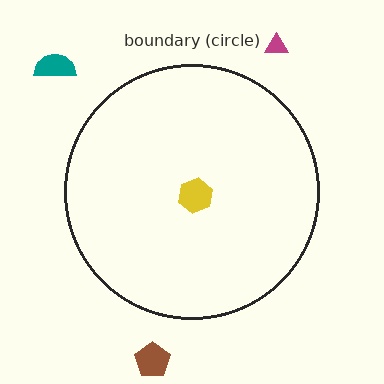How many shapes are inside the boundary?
1 inside, 3 outside.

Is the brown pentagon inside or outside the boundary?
Outside.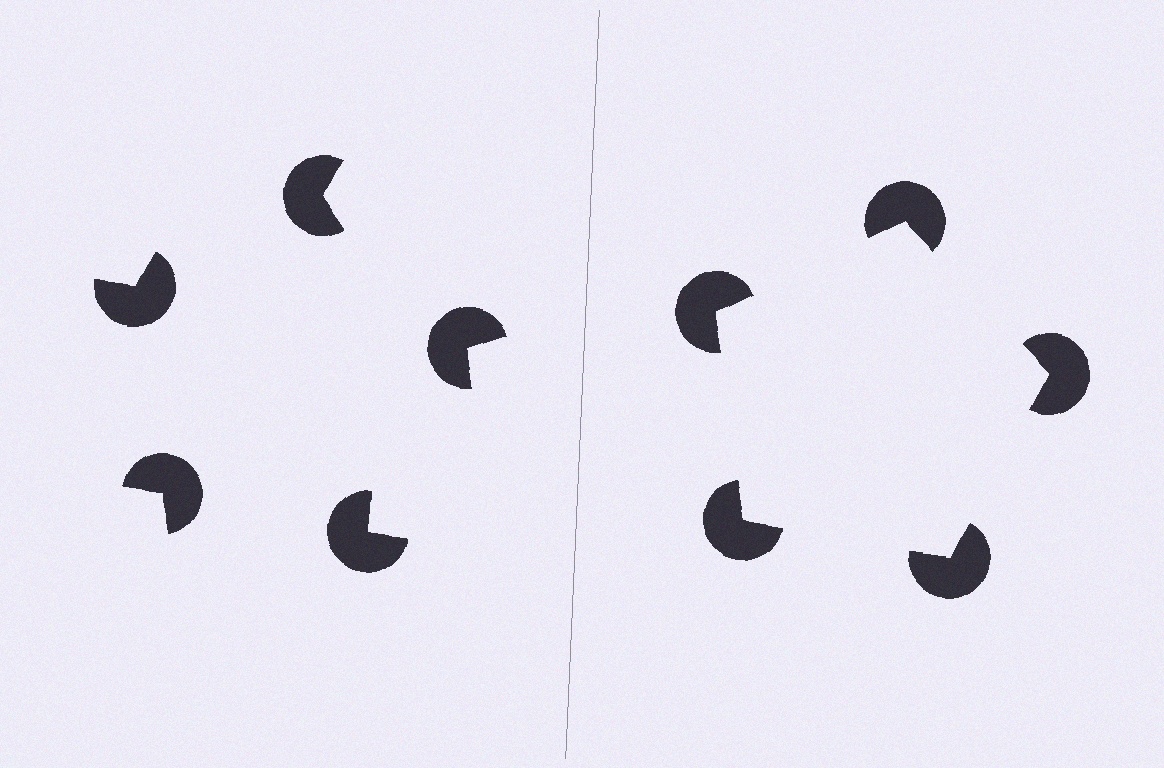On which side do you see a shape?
An illusory pentagon appears on the right side. On the left side the wedge cuts are rotated, so no coherent shape forms.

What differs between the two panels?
The pac-man discs are positioned identically on both sides; only the wedge orientations differ. On the right they align to a pentagon; on the left they are misaligned.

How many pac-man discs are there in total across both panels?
10 — 5 on each side.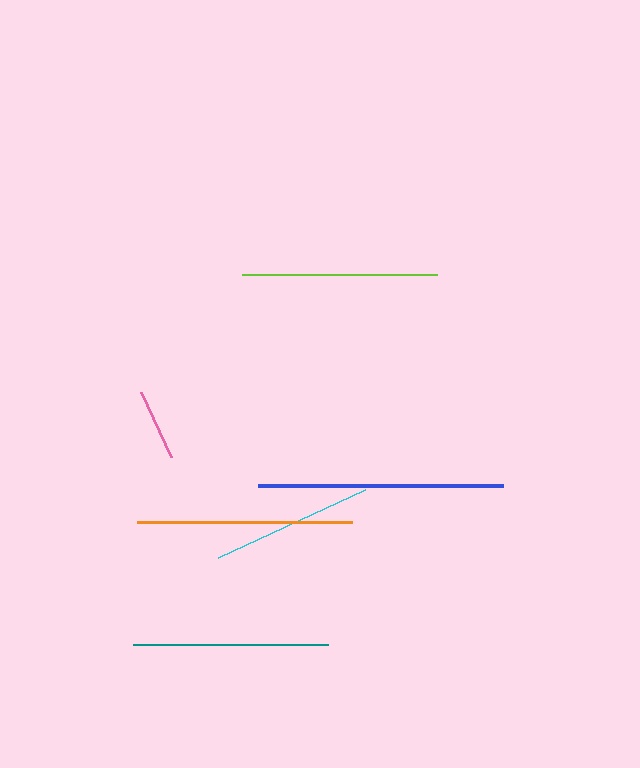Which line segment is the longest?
The blue line is the longest at approximately 245 pixels.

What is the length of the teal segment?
The teal segment is approximately 195 pixels long.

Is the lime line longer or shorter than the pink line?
The lime line is longer than the pink line.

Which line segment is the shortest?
The pink line is the shortest at approximately 71 pixels.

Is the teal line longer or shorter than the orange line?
The orange line is longer than the teal line.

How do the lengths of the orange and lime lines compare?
The orange and lime lines are approximately the same length.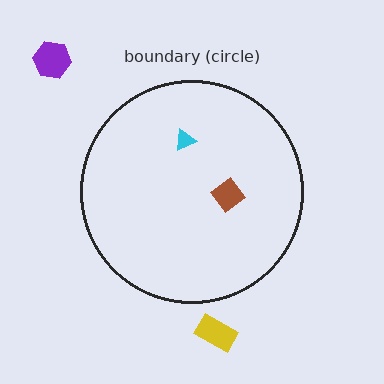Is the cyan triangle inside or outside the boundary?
Inside.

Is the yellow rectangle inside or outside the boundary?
Outside.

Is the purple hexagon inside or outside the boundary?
Outside.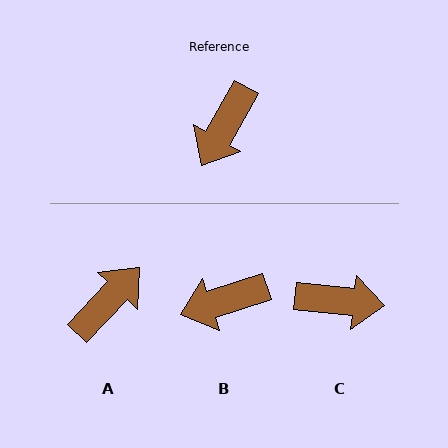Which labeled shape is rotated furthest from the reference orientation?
A, about 166 degrees away.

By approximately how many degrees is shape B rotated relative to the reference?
Approximately 42 degrees clockwise.